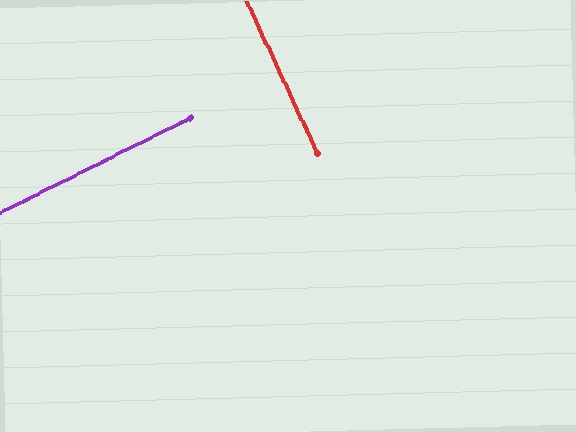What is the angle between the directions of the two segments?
Approximately 88 degrees.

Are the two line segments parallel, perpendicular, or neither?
Perpendicular — they meet at approximately 88°.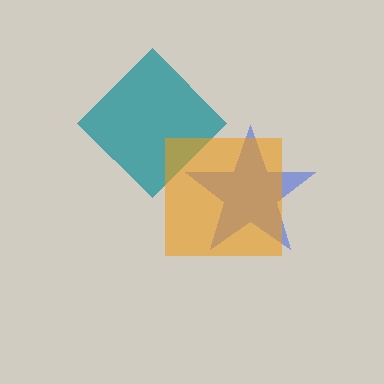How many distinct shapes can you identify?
There are 3 distinct shapes: a blue star, a teal diamond, an orange square.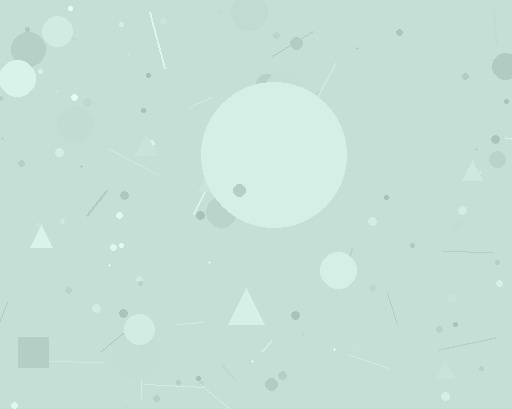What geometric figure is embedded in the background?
A circle is embedded in the background.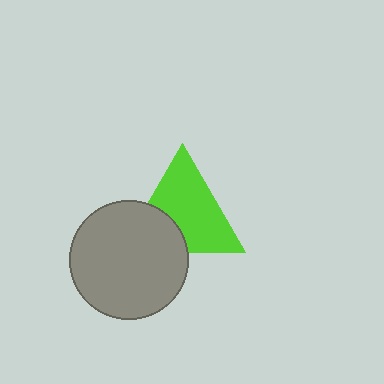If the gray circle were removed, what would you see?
You would see the complete lime triangle.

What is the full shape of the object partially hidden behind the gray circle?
The partially hidden object is a lime triangle.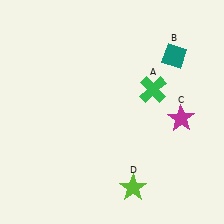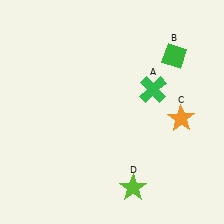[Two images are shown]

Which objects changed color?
B changed from teal to green. C changed from magenta to orange.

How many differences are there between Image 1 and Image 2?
There are 2 differences between the two images.